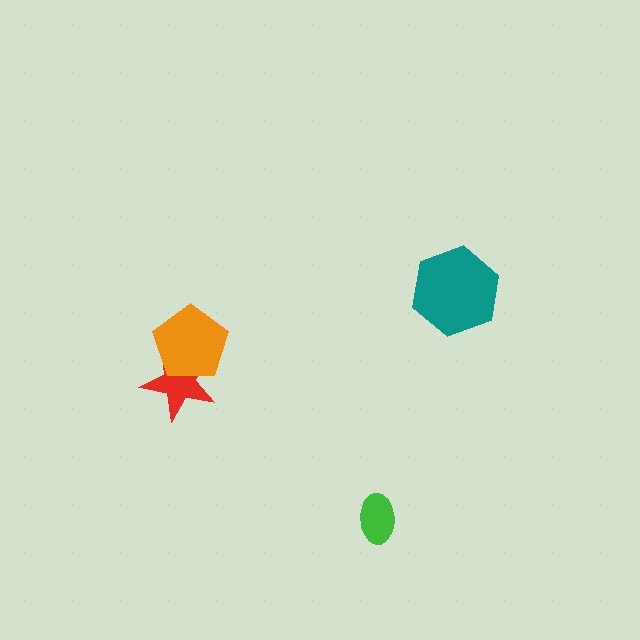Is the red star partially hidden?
Yes, it is partially covered by another shape.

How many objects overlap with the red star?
1 object overlaps with the red star.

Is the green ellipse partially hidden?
No, no other shape covers it.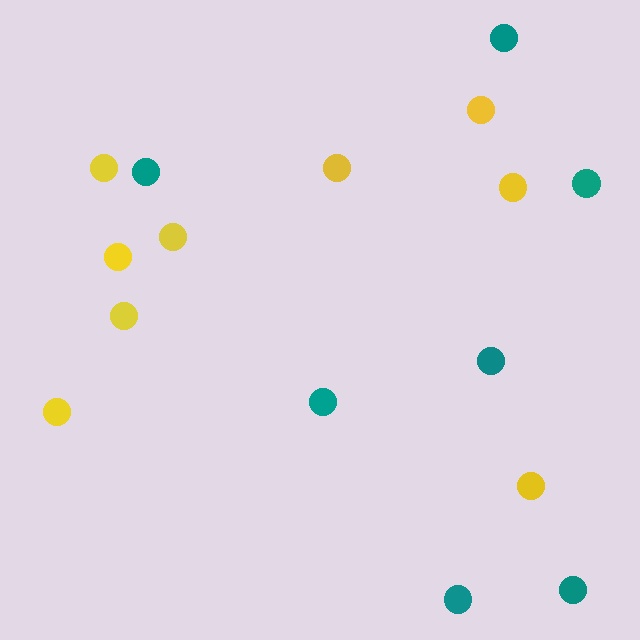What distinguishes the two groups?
There are 2 groups: one group of yellow circles (9) and one group of teal circles (7).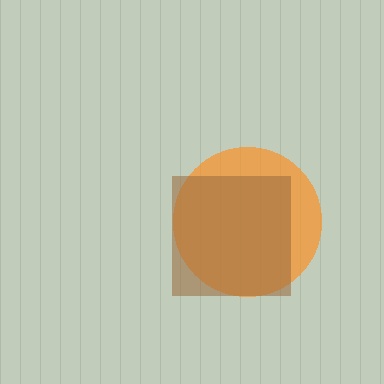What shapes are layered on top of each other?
The layered shapes are: an orange circle, a brown square.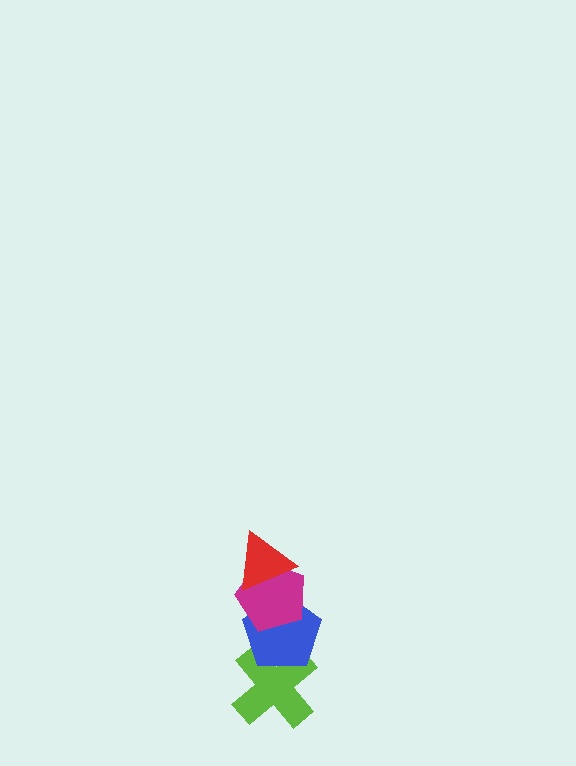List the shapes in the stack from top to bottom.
From top to bottom: the red triangle, the magenta pentagon, the blue pentagon, the lime cross.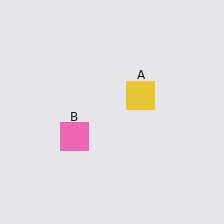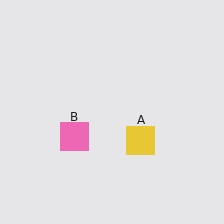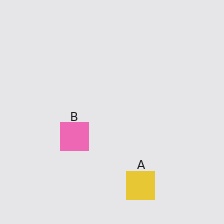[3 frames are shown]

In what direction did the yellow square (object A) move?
The yellow square (object A) moved down.